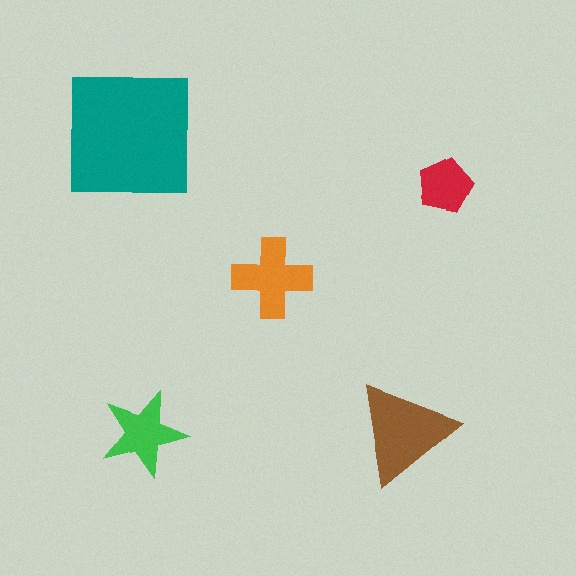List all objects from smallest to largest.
The red pentagon, the green star, the orange cross, the brown triangle, the teal square.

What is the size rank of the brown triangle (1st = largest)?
2nd.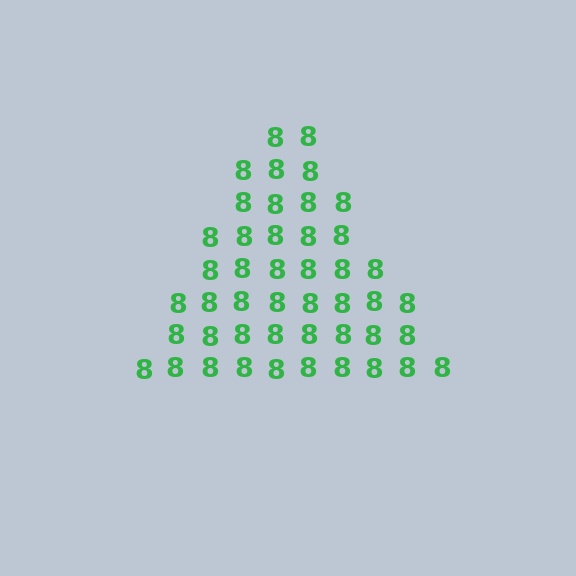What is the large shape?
The large shape is a triangle.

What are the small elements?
The small elements are digit 8's.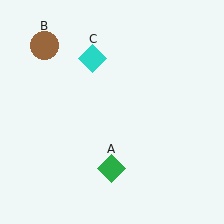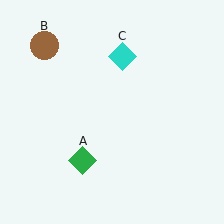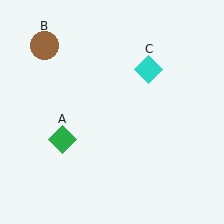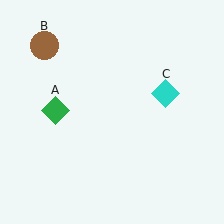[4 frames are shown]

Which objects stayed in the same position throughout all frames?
Brown circle (object B) remained stationary.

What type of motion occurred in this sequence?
The green diamond (object A), cyan diamond (object C) rotated clockwise around the center of the scene.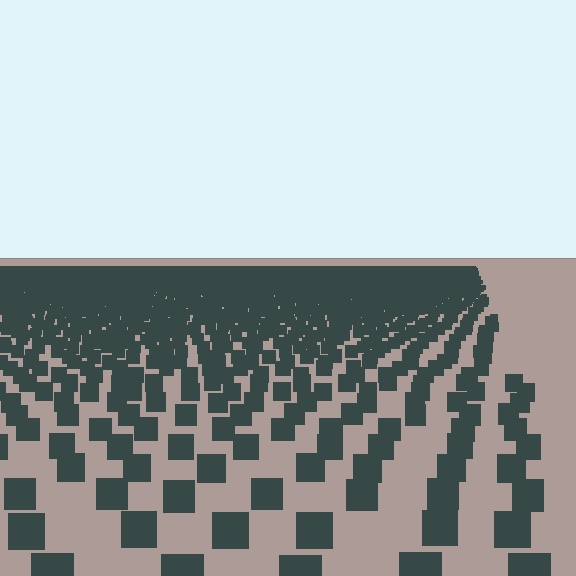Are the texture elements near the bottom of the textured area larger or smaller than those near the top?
Larger. Near the bottom, elements are closer to the viewer and appear at a bigger on-screen size.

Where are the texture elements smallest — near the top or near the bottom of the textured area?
Near the top.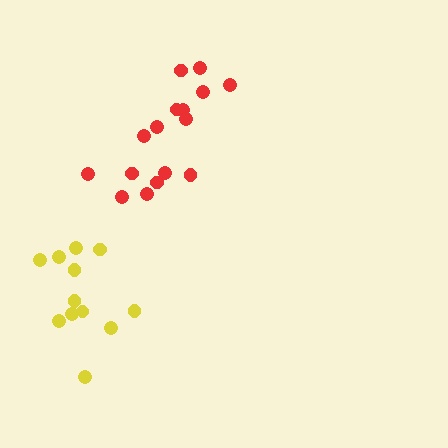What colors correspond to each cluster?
The clusters are colored: yellow, red.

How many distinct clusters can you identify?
There are 2 distinct clusters.